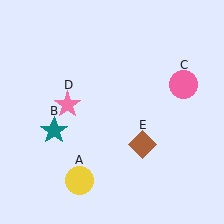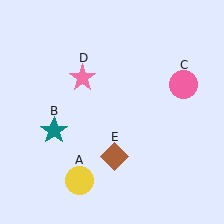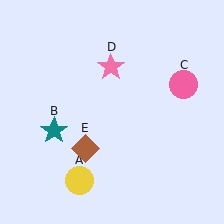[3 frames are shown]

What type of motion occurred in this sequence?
The pink star (object D), brown diamond (object E) rotated clockwise around the center of the scene.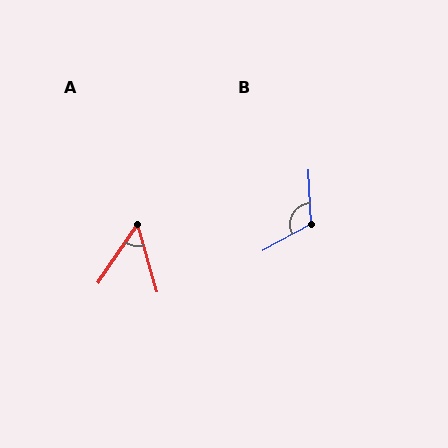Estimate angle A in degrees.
Approximately 51 degrees.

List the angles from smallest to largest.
A (51°), B (115°).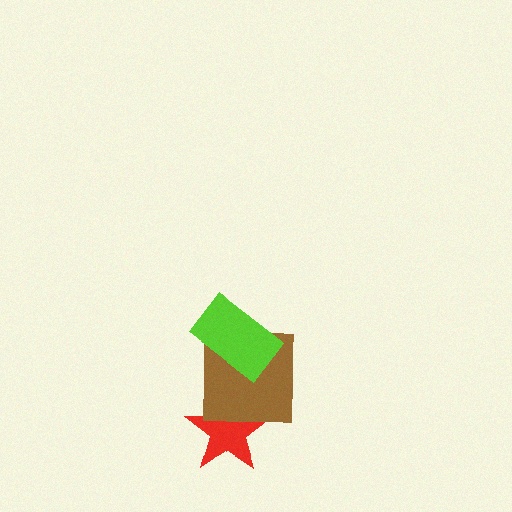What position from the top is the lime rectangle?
The lime rectangle is 1st from the top.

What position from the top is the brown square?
The brown square is 2nd from the top.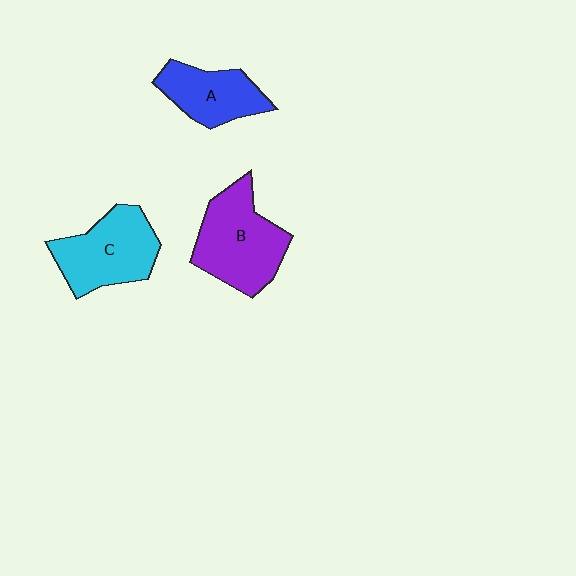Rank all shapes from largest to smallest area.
From largest to smallest: B (purple), C (cyan), A (blue).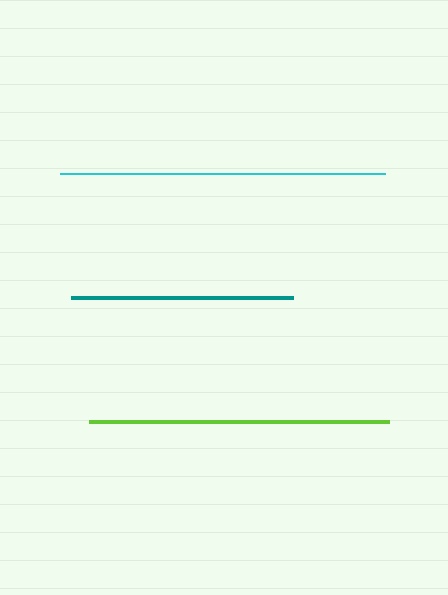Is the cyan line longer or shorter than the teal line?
The cyan line is longer than the teal line.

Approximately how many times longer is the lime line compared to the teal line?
The lime line is approximately 1.3 times the length of the teal line.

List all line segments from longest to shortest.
From longest to shortest: cyan, lime, teal.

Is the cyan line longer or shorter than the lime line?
The cyan line is longer than the lime line.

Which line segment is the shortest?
The teal line is the shortest at approximately 223 pixels.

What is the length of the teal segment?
The teal segment is approximately 223 pixels long.